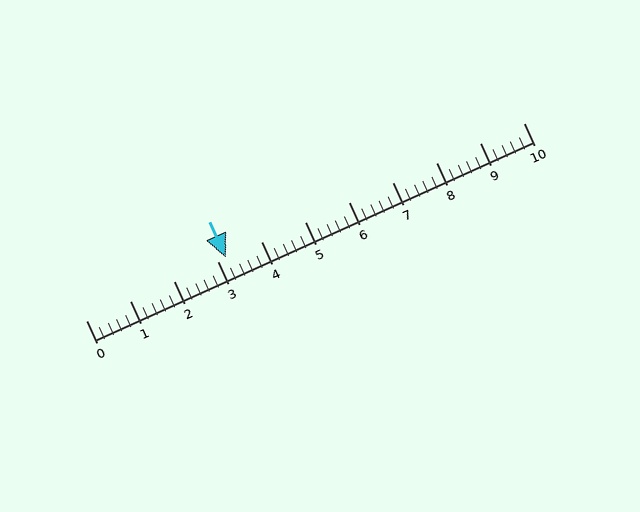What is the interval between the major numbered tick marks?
The major tick marks are spaced 1 units apart.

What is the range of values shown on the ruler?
The ruler shows values from 0 to 10.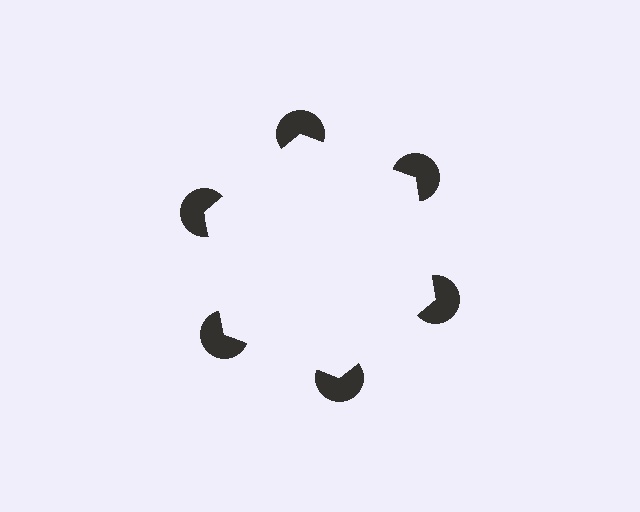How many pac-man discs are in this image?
There are 6 — one at each vertex of the illusory hexagon.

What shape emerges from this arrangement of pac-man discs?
An illusory hexagon — its edges are inferred from the aligned wedge cuts in the pac-man discs, not physically drawn.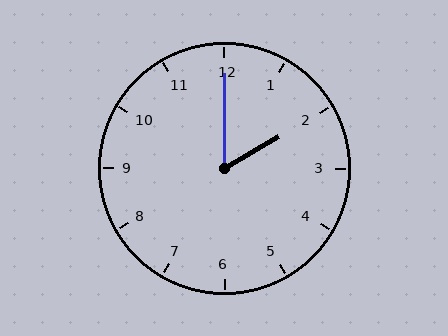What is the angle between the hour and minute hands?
Approximately 60 degrees.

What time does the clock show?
2:00.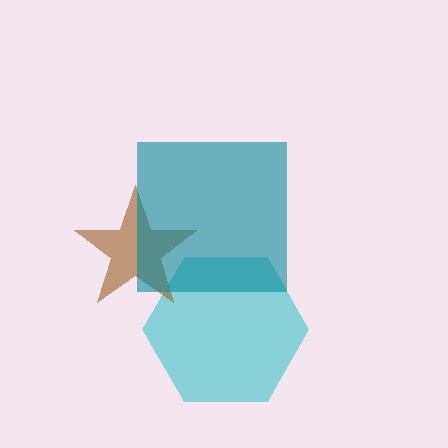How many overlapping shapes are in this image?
There are 3 overlapping shapes in the image.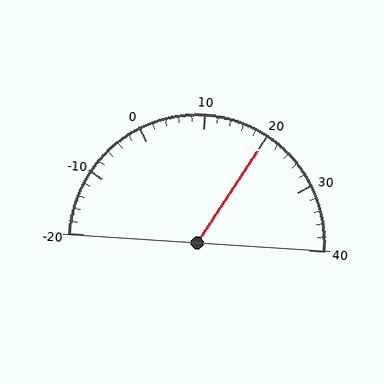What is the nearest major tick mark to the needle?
The nearest major tick mark is 20.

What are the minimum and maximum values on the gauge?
The gauge ranges from -20 to 40.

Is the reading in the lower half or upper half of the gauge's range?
The reading is in the upper half of the range (-20 to 40).